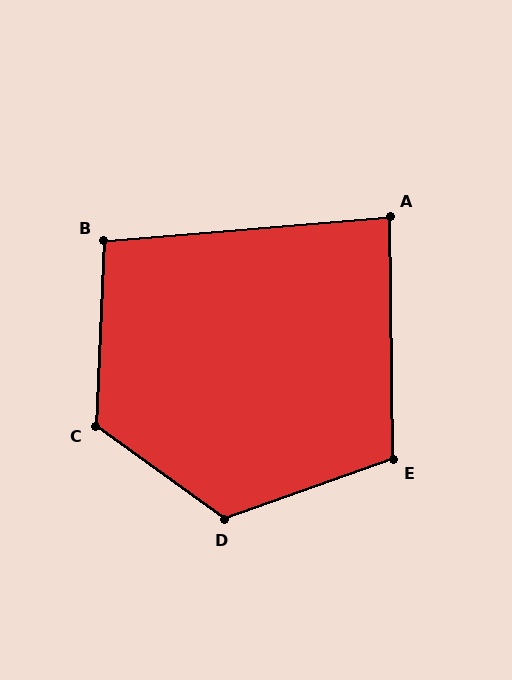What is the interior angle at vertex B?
Approximately 97 degrees (obtuse).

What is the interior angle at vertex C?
Approximately 123 degrees (obtuse).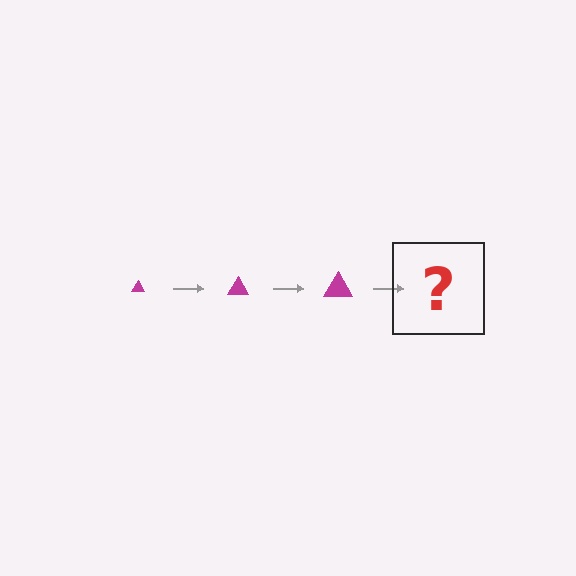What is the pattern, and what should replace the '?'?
The pattern is that the triangle gets progressively larger each step. The '?' should be a magenta triangle, larger than the previous one.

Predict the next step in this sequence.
The next step is a magenta triangle, larger than the previous one.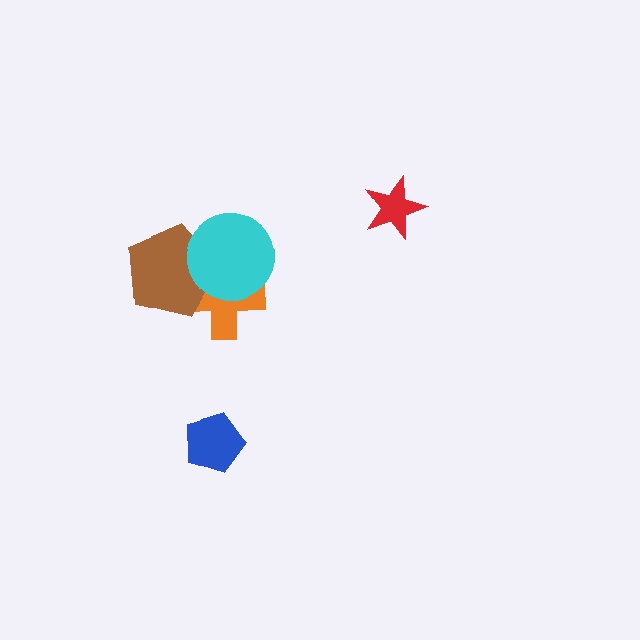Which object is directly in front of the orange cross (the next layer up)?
The brown pentagon is directly in front of the orange cross.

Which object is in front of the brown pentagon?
The cyan circle is in front of the brown pentagon.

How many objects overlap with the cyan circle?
2 objects overlap with the cyan circle.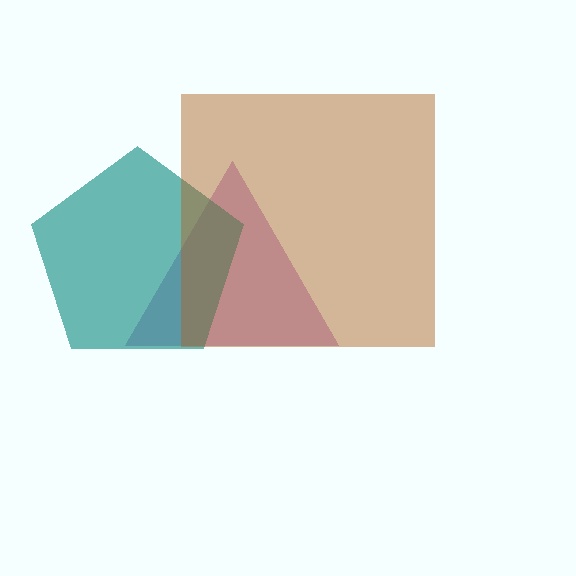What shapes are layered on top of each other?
The layered shapes are: a purple triangle, a teal pentagon, a brown square.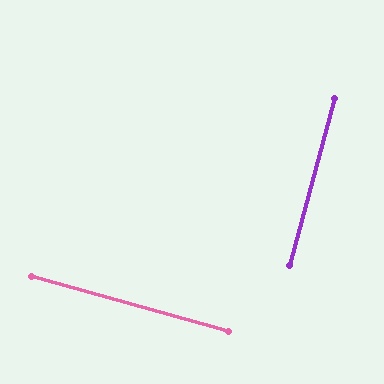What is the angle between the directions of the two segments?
Approximately 90 degrees.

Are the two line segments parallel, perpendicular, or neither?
Perpendicular — they meet at approximately 90°.